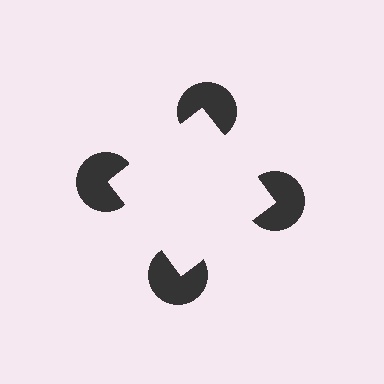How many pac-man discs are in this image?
There are 4 — one at each vertex of the illusory square.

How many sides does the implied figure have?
4 sides.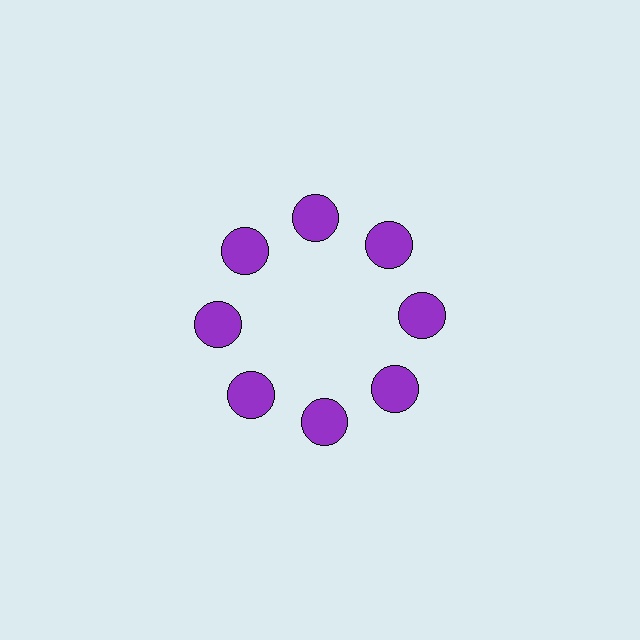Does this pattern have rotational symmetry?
Yes, this pattern has 8-fold rotational symmetry. It looks the same after rotating 45 degrees around the center.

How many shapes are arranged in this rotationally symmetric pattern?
There are 8 shapes, arranged in 8 groups of 1.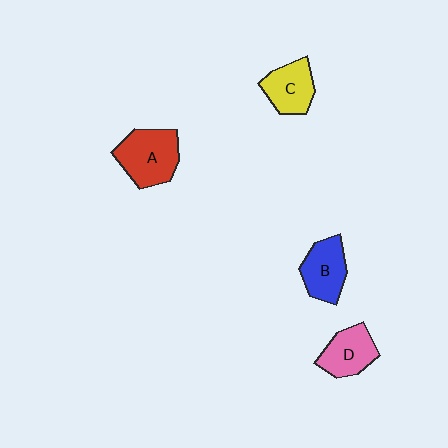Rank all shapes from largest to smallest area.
From largest to smallest: A (red), B (blue), D (pink), C (yellow).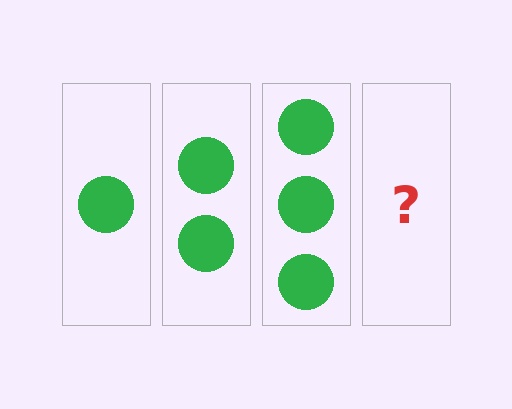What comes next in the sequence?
The next element should be 4 circles.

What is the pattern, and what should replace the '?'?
The pattern is that each step adds one more circle. The '?' should be 4 circles.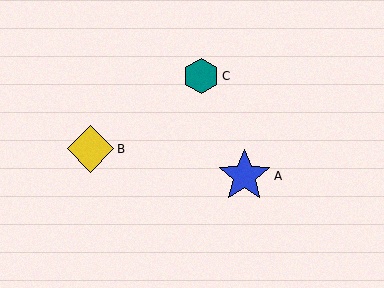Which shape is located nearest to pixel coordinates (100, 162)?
The yellow diamond (labeled B) at (90, 149) is nearest to that location.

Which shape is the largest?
The blue star (labeled A) is the largest.